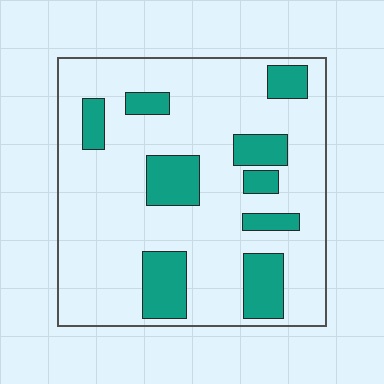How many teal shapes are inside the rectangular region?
9.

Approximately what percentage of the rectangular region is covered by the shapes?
Approximately 20%.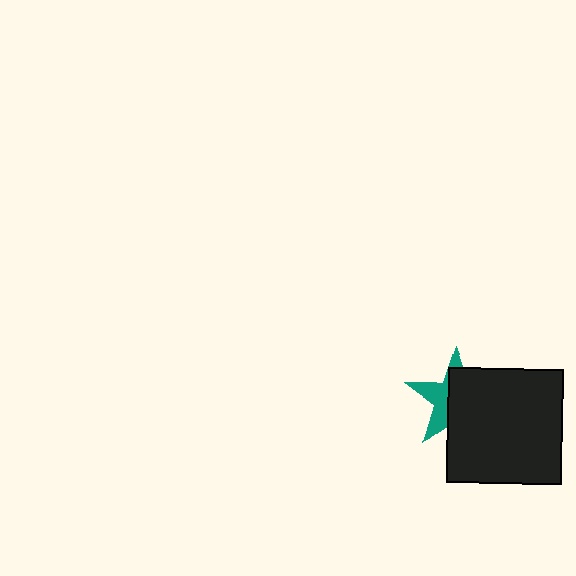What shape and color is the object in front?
The object in front is a black square.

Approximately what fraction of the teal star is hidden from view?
Roughly 61% of the teal star is hidden behind the black square.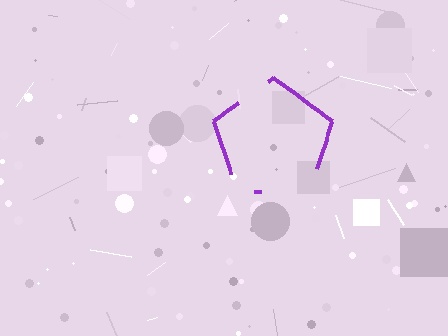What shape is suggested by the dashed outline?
The dashed outline suggests a pentagon.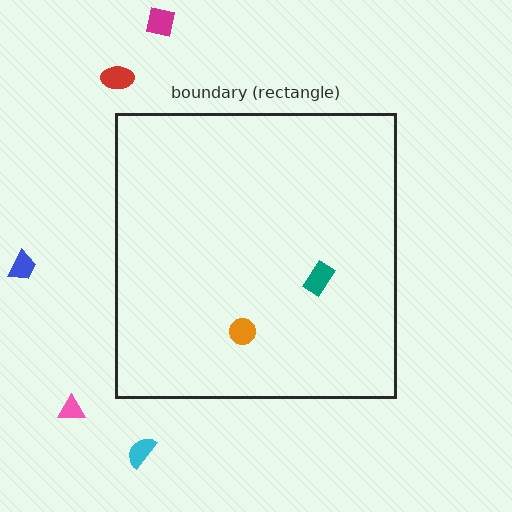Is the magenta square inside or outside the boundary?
Outside.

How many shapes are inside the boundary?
2 inside, 5 outside.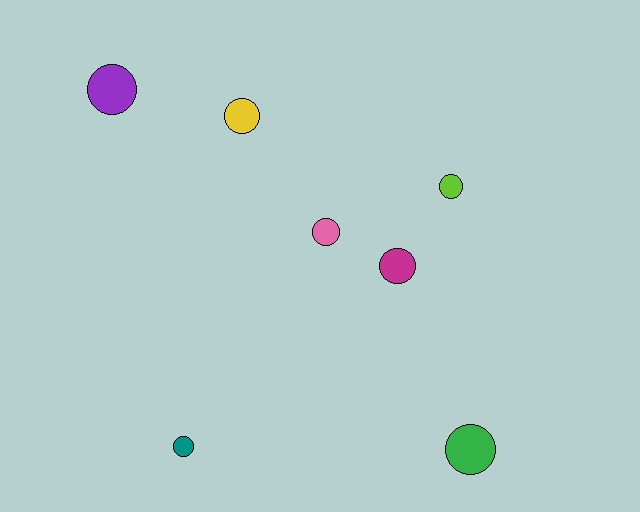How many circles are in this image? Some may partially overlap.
There are 7 circles.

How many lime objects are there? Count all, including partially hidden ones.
There is 1 lime object.